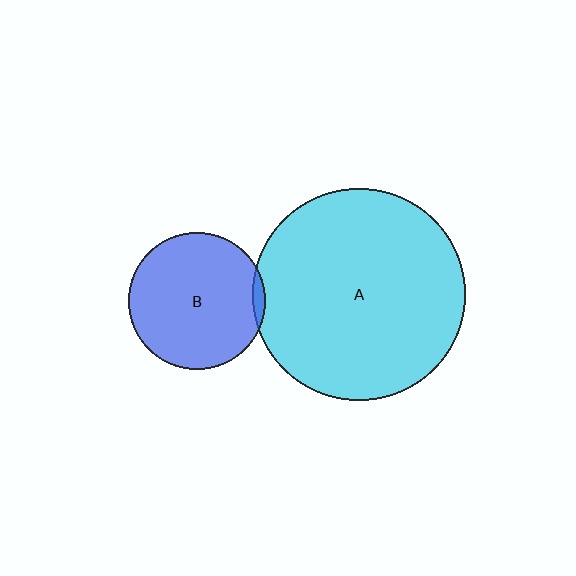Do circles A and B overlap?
Yes.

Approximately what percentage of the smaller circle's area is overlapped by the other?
Approximately 5%.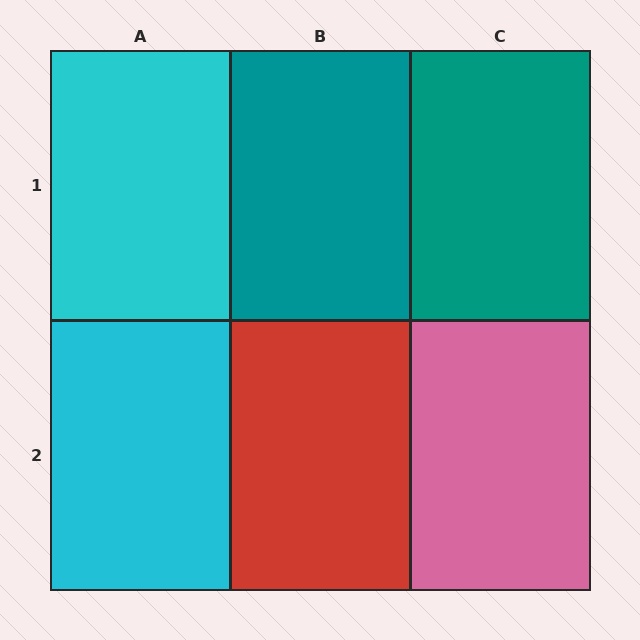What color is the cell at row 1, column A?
Cyan.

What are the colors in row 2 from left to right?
Cyan, red, pink.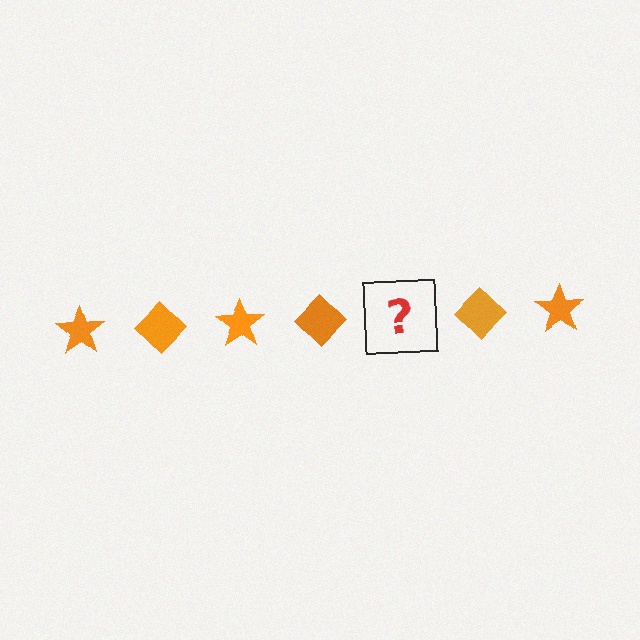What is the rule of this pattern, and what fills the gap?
The rule is that the pattern cycles through star, diamond shapes in orange. The gap should be filled with an orange star.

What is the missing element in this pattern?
The missing element is an orange star.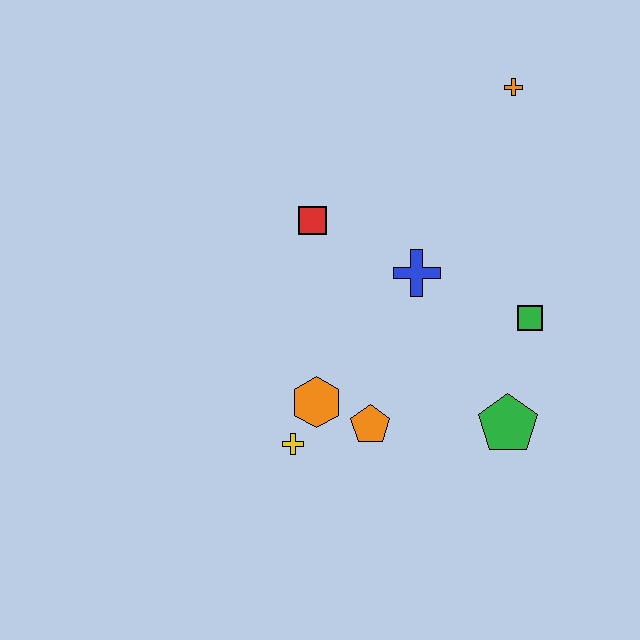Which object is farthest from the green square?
The yellow cross is farthest from the green square.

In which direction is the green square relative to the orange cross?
The green square is below the orange cross.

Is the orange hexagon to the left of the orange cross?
Yes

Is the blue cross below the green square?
No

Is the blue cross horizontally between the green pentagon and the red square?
Yes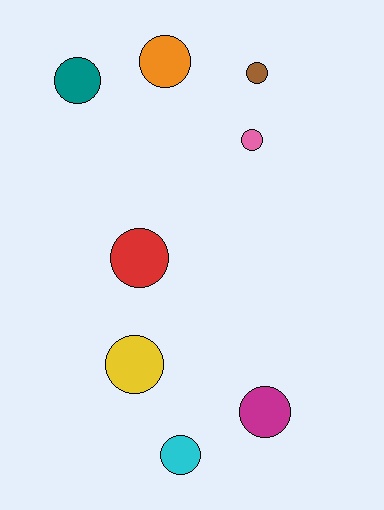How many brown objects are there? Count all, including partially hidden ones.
There is 1 brown object.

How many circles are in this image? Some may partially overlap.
There are 8 circles.